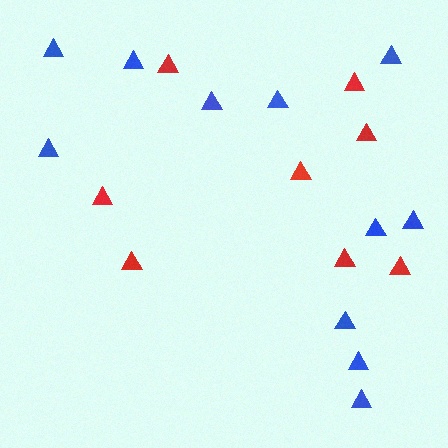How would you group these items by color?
There are 2 groups: one group of red triangles (8) and one group of blue triangles (11).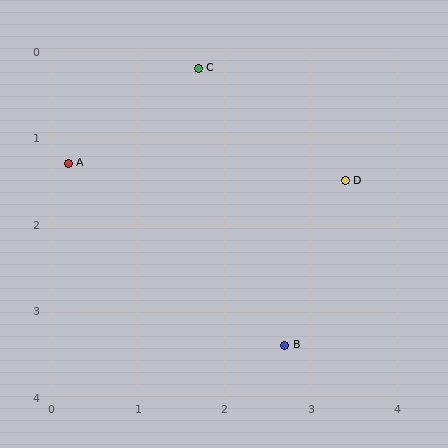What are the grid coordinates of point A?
Point A is at approximately (0.2, 1.3).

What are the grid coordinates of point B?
Point B is at approximately (2.7, 3.4).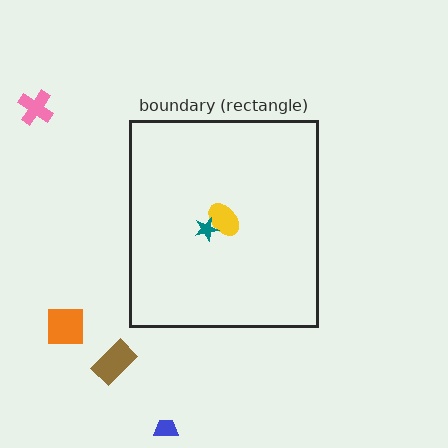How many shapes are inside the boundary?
2 inside, 4 outside.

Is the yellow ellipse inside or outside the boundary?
Inside.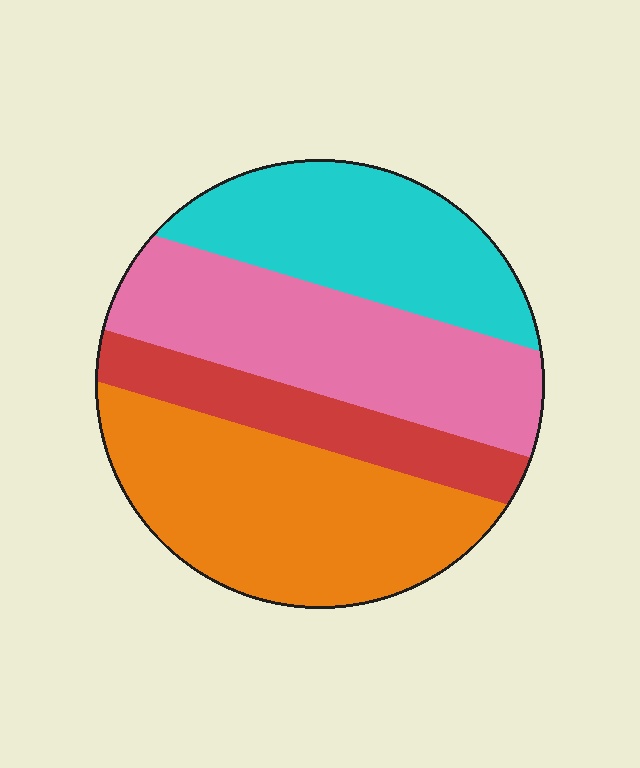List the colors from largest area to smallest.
From largest to smallest: orange, pink, cyan, red.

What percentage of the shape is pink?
Pink covers roughly 30% of the shape.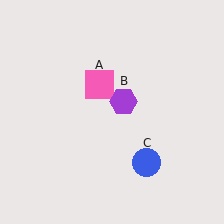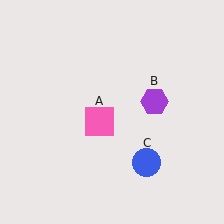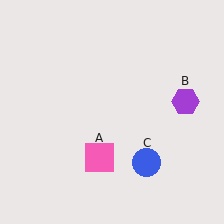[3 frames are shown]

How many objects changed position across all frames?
2 objects changed position: pink square (object A), purple hexagon (object B).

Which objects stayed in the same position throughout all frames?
Blue circle (object C) remained stationary.